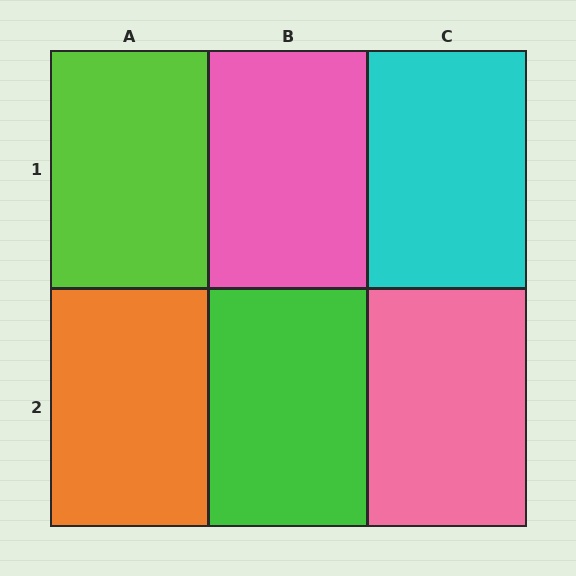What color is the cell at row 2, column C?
Pink.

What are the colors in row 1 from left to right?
Lime, pink, cyan.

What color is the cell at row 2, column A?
Orange.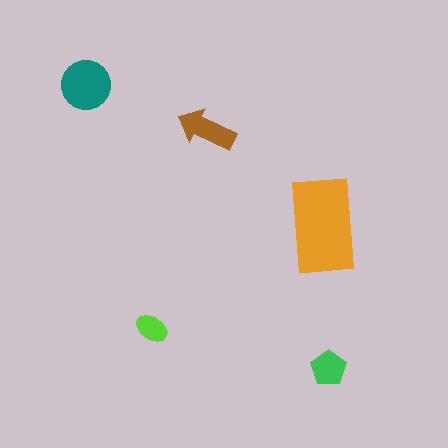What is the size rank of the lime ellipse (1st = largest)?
5th.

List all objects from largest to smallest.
The orange rectangle, the teal circle, the brown arrow, the green pentagon, the lime ellipse.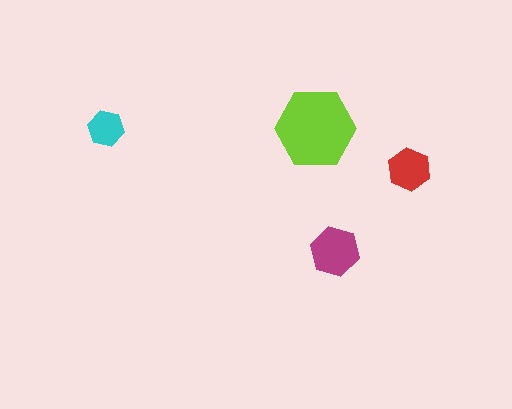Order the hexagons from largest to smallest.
the lime one, the magenta one, the red one, the cyan one.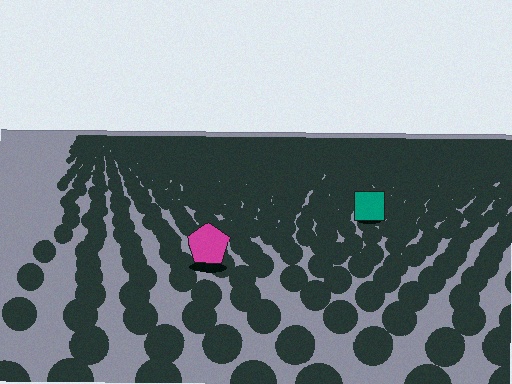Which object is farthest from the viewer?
The teal square is farthest from the viewer. It appears smaller and the ground texture around it is denser.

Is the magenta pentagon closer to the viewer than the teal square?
Yes. The magenta pentagon is closer — you can tell from the texture gradient: the ground texture is coarser near it.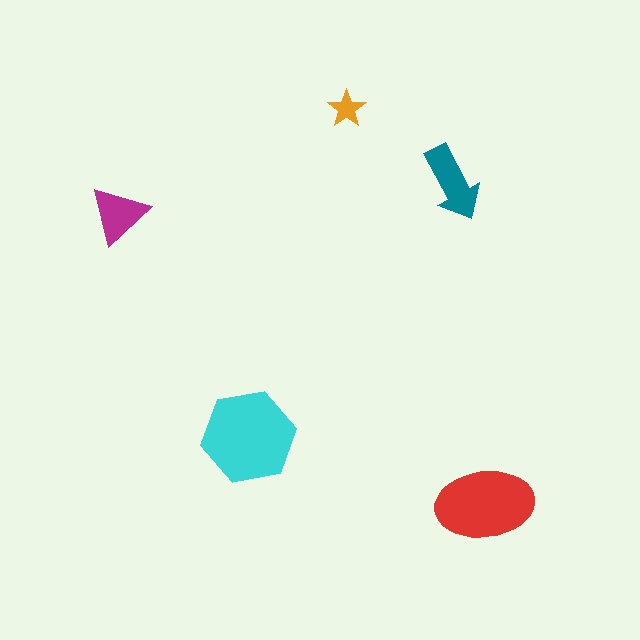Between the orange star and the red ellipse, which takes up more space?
The red ellipse.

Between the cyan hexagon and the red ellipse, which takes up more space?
The cyan hexagon.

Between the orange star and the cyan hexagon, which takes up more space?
The cyan hexagon.